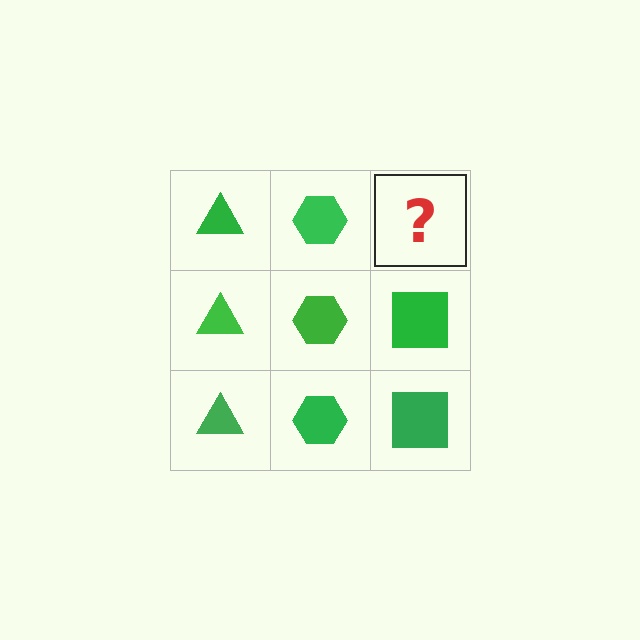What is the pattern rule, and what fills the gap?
The rule is that each column has a consistent shape. The gap should be filled with a green square.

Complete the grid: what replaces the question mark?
The question mark should be replaced with a green square.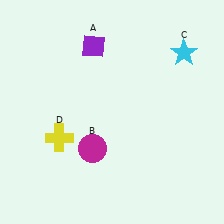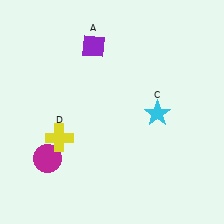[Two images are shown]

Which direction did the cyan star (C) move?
The cyan star (C) moved down.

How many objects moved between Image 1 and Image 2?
2 objects moved between the two images.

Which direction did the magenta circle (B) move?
The magenta circle (B) moved left.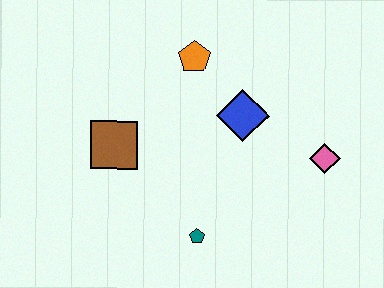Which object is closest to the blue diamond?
The orange pentagon is closest to the blue diamond.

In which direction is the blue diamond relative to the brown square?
The blue diamond is to the right of the brown square.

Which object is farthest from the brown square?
The pink diamond is farthest from the brown square.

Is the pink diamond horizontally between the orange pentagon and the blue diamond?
No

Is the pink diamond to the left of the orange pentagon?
No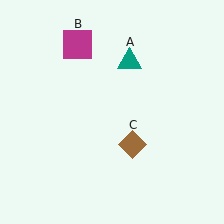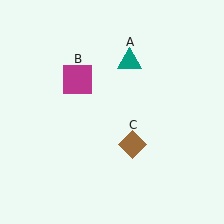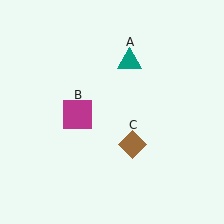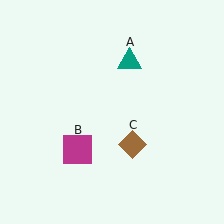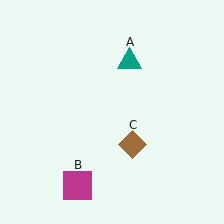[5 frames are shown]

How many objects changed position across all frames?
1 object changed position: magenta square (object B).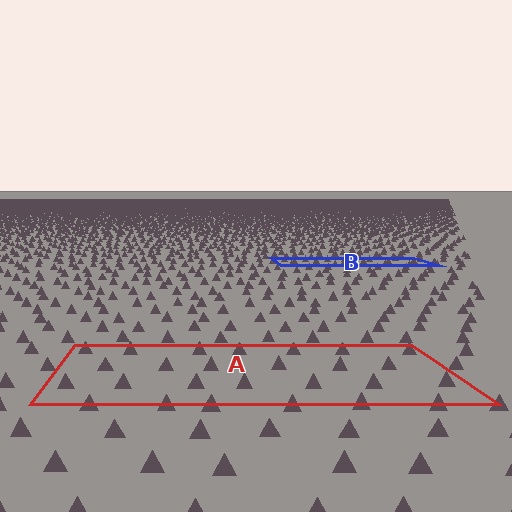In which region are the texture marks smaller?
The texture marks are smaller in region B, because it is farther away.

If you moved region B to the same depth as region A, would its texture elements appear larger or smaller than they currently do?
They would appear larger. At a closer depth, the same texture elements are projected at a bigger on-screen size.